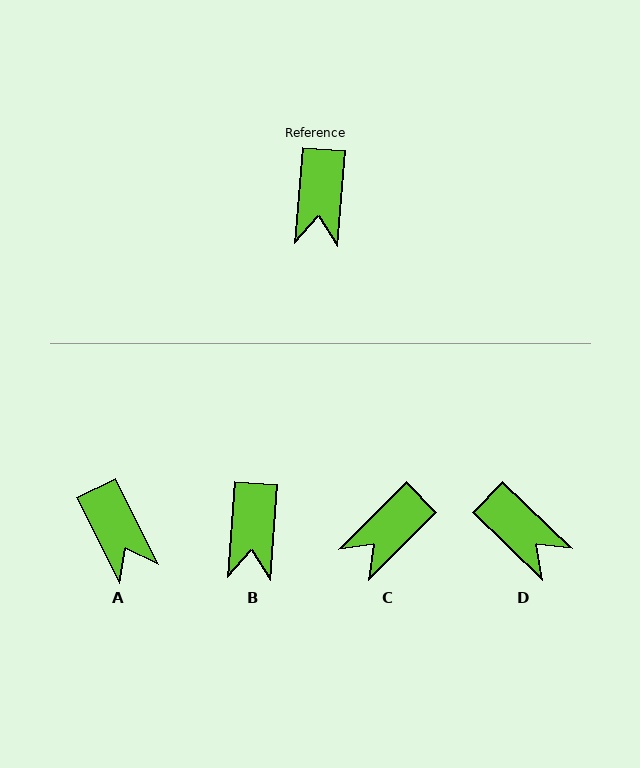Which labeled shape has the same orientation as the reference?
B.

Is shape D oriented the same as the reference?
No, it is off by about 50 degrees.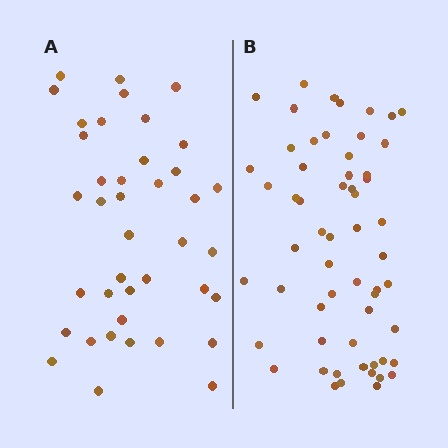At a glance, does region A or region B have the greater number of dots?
Region B (the right region) has more dots.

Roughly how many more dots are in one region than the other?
Region B has approximately 20 more dots than region A.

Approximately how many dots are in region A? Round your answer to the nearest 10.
About 40 dots.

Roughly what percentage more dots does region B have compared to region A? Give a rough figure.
About 45% more.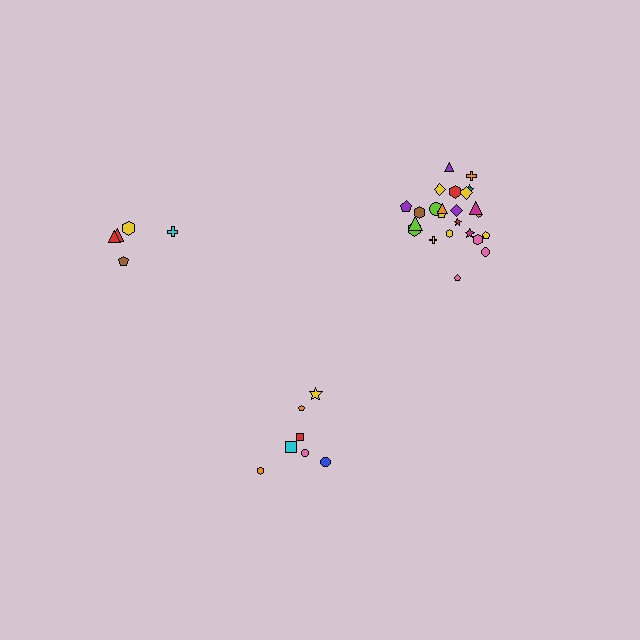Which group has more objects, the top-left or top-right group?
The top-right group.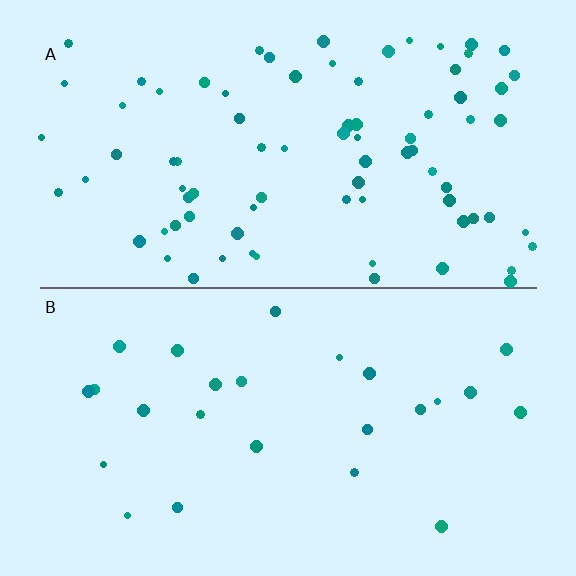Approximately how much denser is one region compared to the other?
Approximately 3.2× — region A over region B.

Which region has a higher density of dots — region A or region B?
A (the top).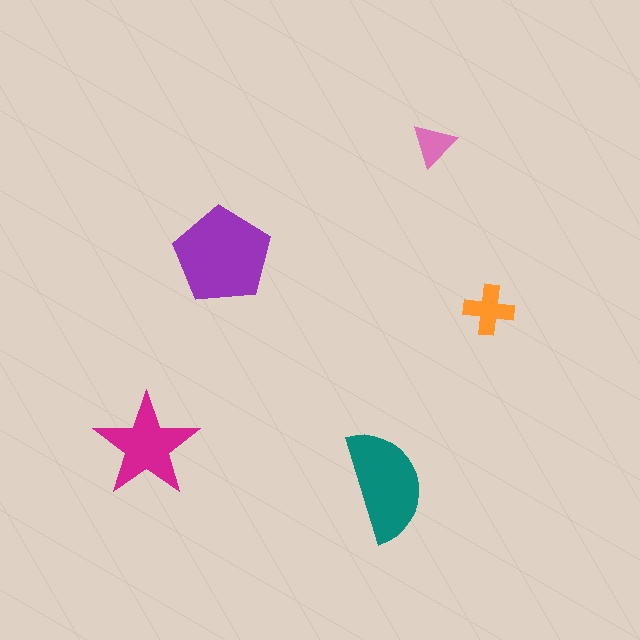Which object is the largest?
The purple pentagon.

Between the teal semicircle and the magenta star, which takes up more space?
The teal semicircle.